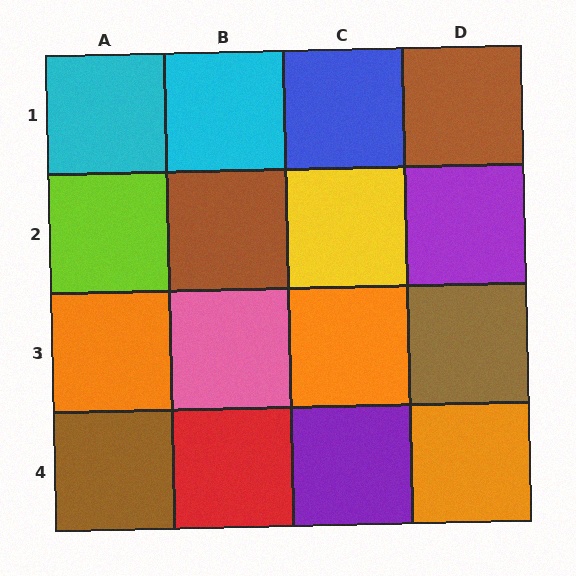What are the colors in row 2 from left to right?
Lime, brown, yellow, purple.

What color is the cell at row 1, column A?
Cyan.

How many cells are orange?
3 cells are orange.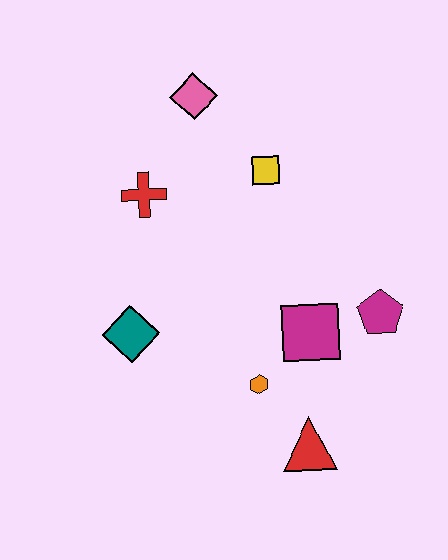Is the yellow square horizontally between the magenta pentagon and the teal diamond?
Yes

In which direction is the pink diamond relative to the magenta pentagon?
The pink diamond is above the magenta pentagon.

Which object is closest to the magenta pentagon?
The magenta square is closest to the magenta pentagon.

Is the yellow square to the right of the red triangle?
No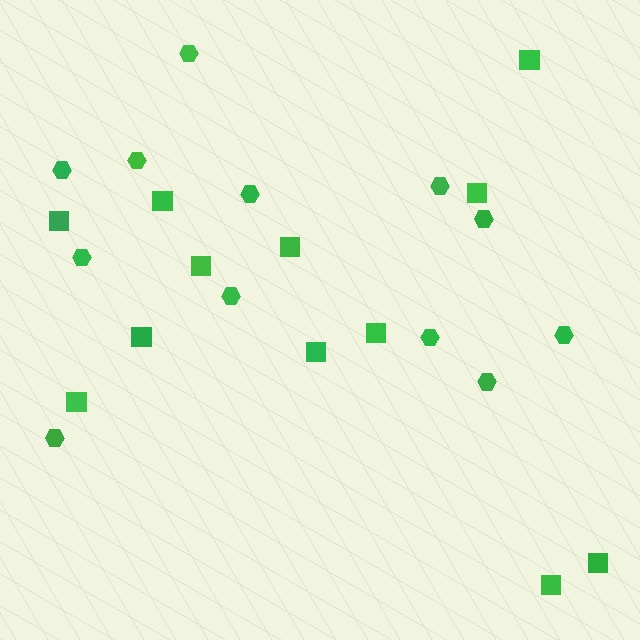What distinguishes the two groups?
There are 2 groups: one group of squares (12) and one group of hexagons (12).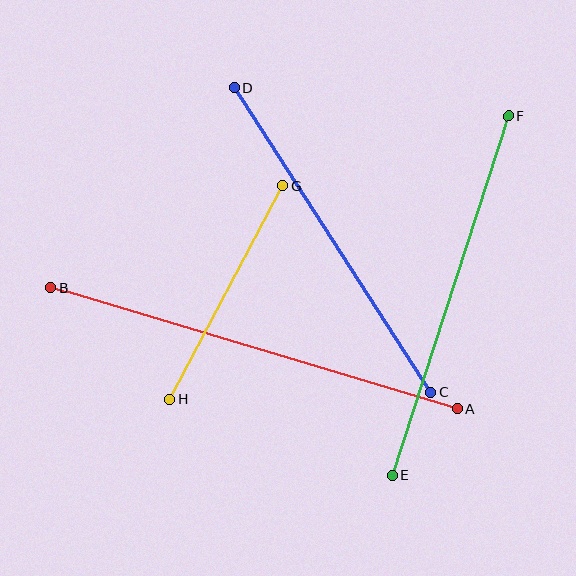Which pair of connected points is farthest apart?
Points A and B are farthest apart.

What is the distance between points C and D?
The distance is approximately 362 pixels.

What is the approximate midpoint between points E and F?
The midpoint is at approximately (450, 296) pixels.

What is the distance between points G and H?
The distance is approximately 241 pixels.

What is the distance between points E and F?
The distance is approximately 377 pixels.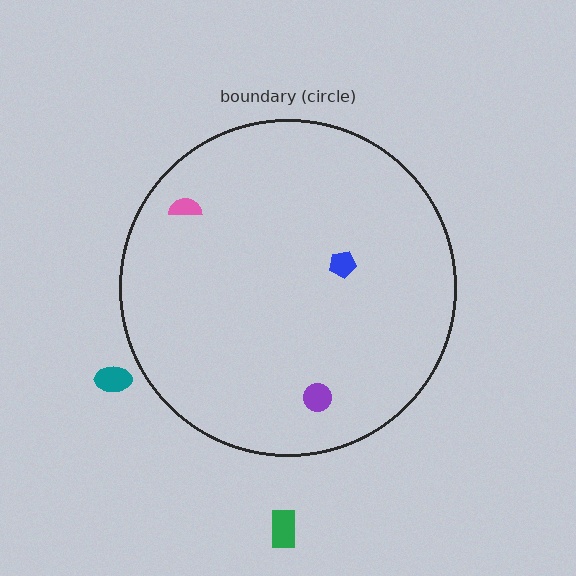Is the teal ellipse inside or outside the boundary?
Outside.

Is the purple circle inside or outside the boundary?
Inside.